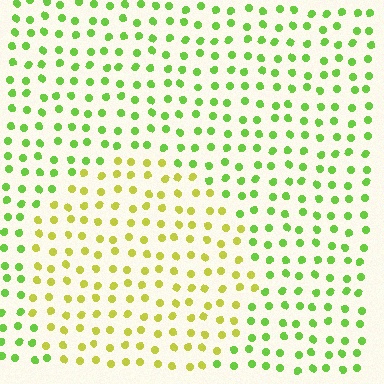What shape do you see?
I see a circle.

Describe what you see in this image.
The image is filled with small lime elements in a uniform arrangement. A circle-shaped region is visible where the elements are tinted to a slightly different hue, forming a subtle color boundary.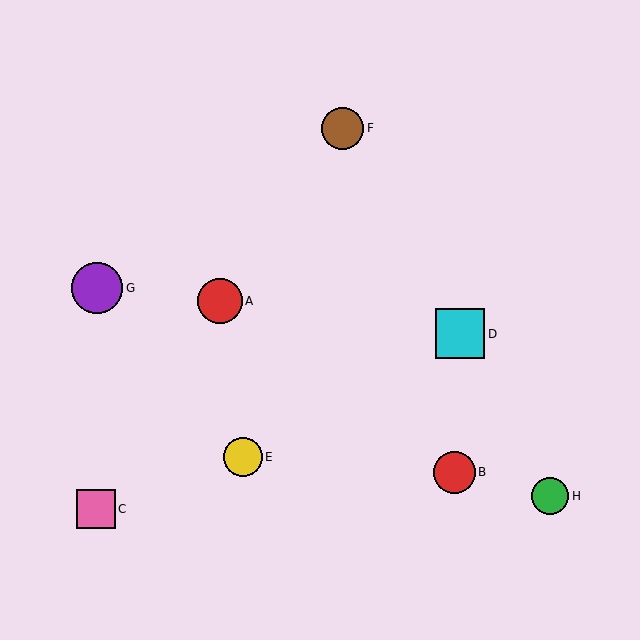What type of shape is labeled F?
Shape F is a brown circle.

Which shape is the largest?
The purple circle (labeled G) is the largest.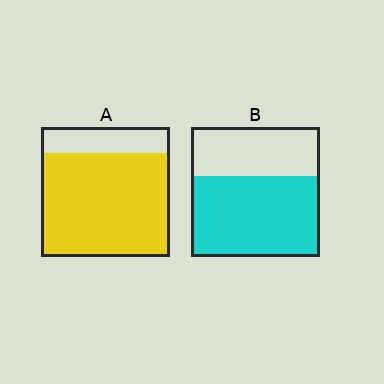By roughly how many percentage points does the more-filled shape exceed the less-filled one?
By roughly 20 percentage points (A over B).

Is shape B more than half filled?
Yes.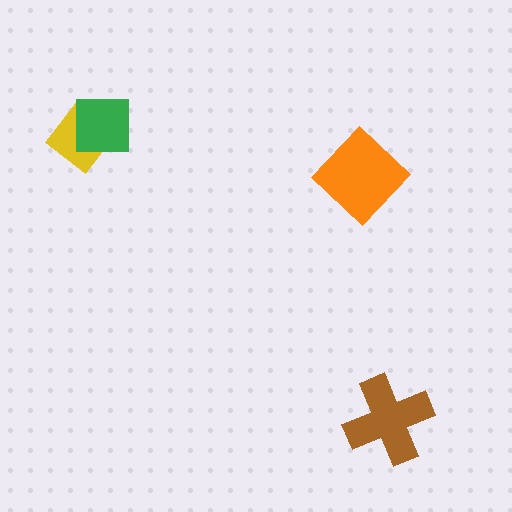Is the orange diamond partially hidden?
No, no other shape covers it.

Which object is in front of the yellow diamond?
The green square is in front of the yellow diamond.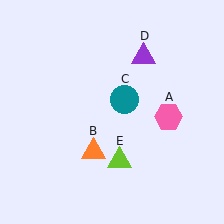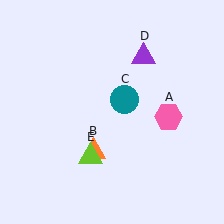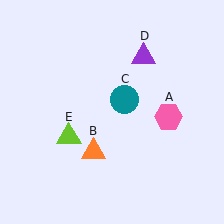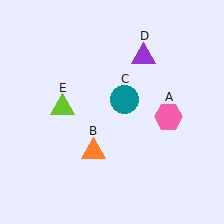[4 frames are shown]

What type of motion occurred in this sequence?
The lime triangle (object E) rotated clockwise around the center of the scene.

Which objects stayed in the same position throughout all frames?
Pink hexagon (object A) and orange triangle (object B) and teal circle (object C) and purple triangle (object D) remained stationary.